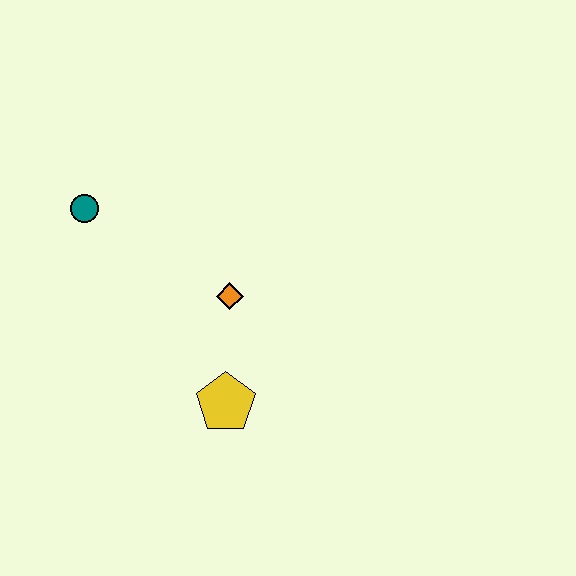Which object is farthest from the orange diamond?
The teal circle is farthest from the orange diamond.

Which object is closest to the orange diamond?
The yellow pentagon is closest to the orange diamond.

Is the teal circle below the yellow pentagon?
No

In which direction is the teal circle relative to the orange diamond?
The teal circle is to the left of the orange diamond.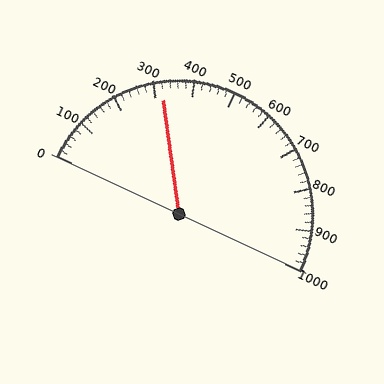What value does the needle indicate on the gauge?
The needle indicates approximately 320.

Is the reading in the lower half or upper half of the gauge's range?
The reading is in the lower half of the range (0 to 1000).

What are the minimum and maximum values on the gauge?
The gauge ranges from 0 to 1000.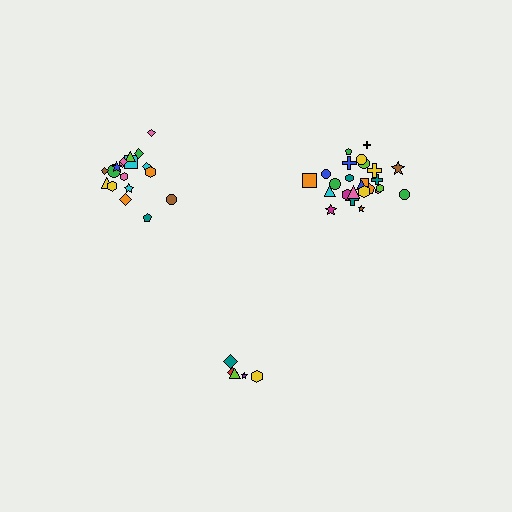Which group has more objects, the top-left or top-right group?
The top-right group.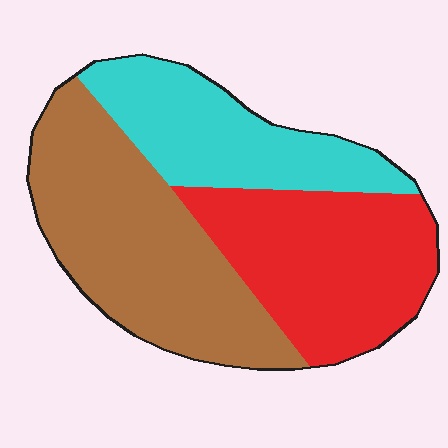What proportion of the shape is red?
Red takes up about one third (1/3) of the shape.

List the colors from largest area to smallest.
From largest to smallest: brown, red, cyan.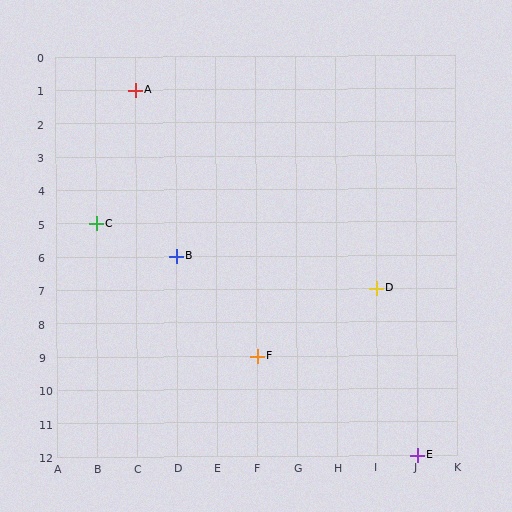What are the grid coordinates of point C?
Point C is at grid coordinates (B, 5).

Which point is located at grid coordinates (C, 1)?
Point A is at (C, 1).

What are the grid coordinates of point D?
Point D is at grid coordinates (I, 7).